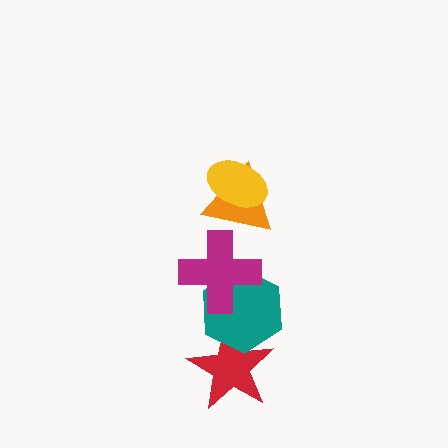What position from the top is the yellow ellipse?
The yellow ellipse is 1st from the top.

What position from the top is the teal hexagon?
The teal hexagon is 4th from the top.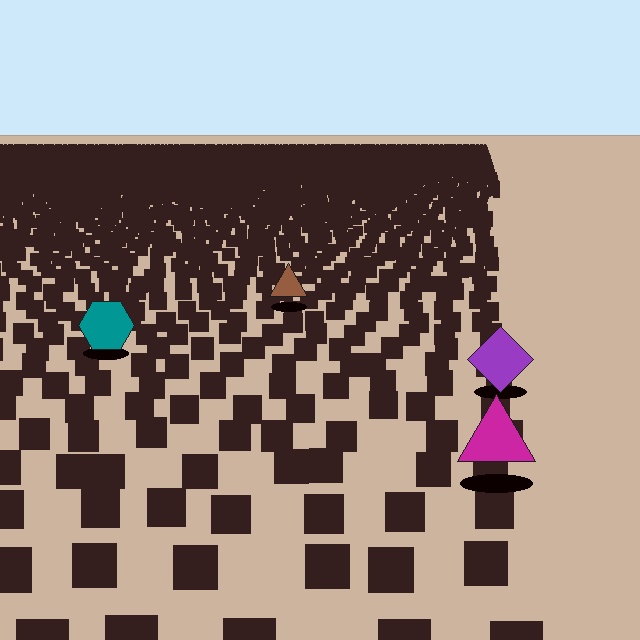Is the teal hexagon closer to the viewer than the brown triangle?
Yes. The teal hexagon is closer — you can tell from the texture gradient: the ground texture is coarser near it.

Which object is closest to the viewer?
The magenta triangle is closest. The texture marks near it are larger and more spread out.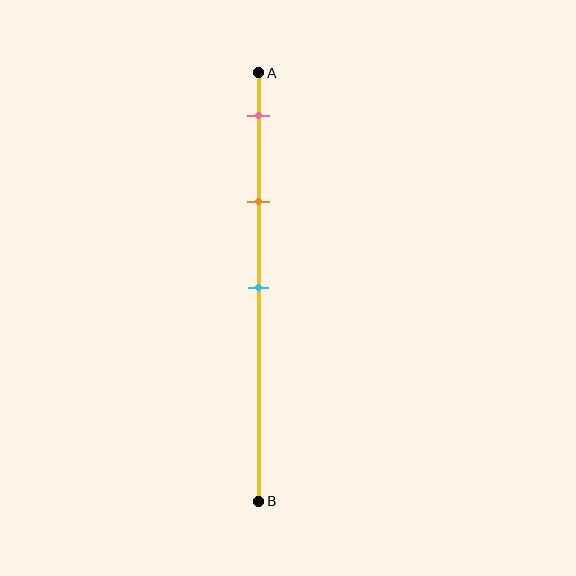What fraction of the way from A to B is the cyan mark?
The cyan mark is approximately 50% (0.5) of the way from A to B.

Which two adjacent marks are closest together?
The pink and orange marks are the closest adjacent pair.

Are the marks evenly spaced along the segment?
Yes, the marks are approximately evenly spaced.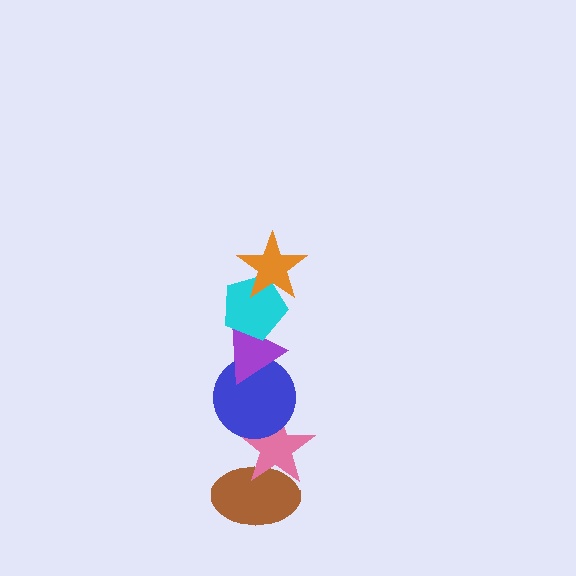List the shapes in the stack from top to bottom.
From top to bottom: the orange star, the cyan pentagon, the purple triangle, the blue circle, the pink star, the brown ellipse.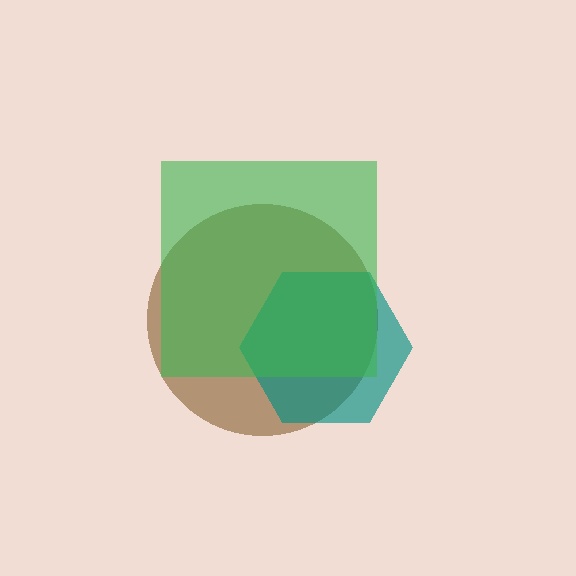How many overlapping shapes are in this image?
There are 3 overlapping shapes in the image.